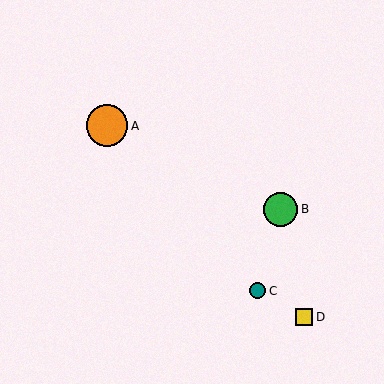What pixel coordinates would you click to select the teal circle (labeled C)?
Click at (258, 291) to select the teal circle C.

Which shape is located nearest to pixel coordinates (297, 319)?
The yellow square (labeled D) at (304, 317) is nearest to that location.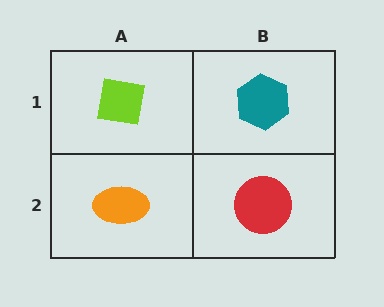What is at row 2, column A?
An orange ellipse.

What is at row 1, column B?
A teal hexagon.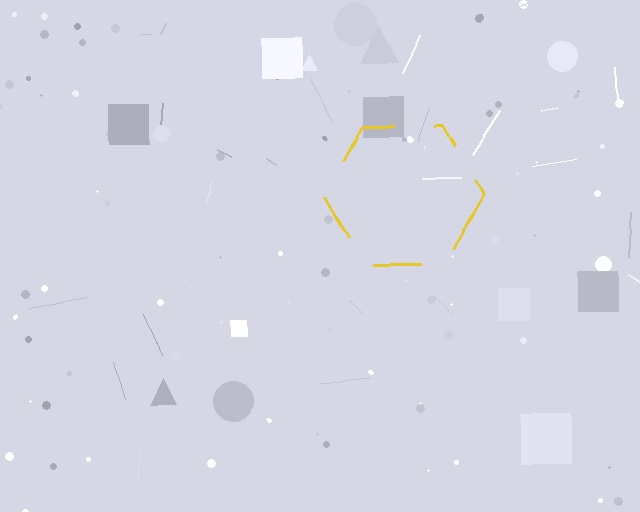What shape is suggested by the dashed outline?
The dashed outline suggests a hexagon.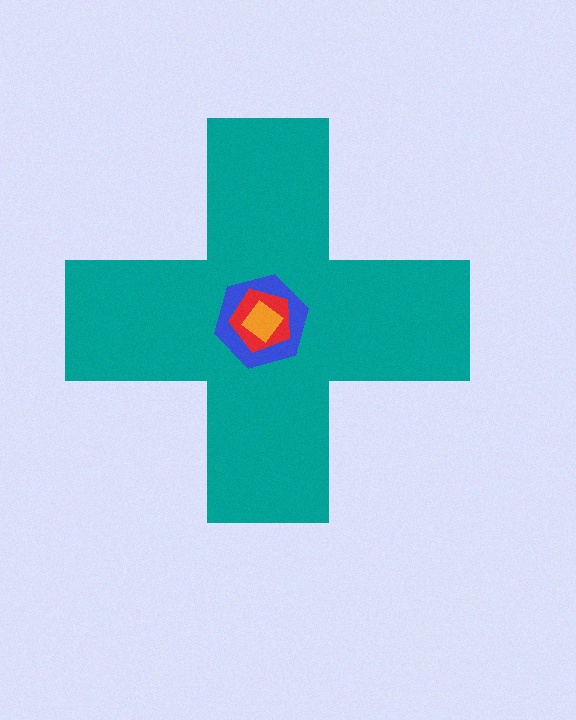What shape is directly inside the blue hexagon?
The red pentagon.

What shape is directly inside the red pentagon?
The orange diamond.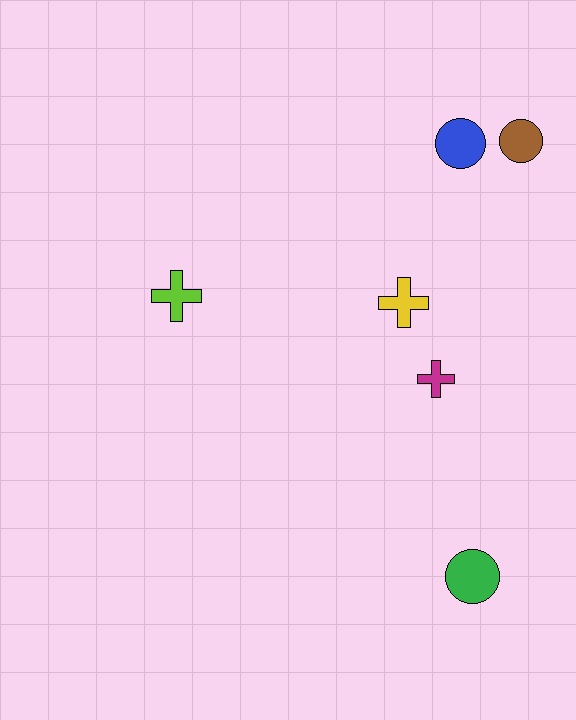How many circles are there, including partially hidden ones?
There are 3 circles.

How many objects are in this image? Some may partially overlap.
There are 6 objects.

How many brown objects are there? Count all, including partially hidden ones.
There is 1 brown object.